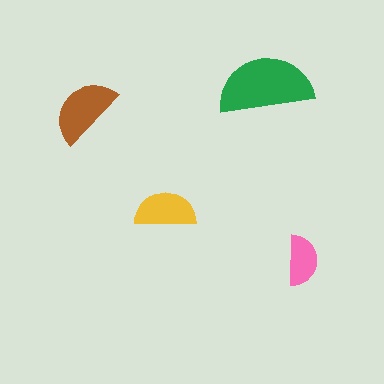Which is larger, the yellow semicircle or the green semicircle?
The green one.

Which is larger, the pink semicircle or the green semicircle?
The green one.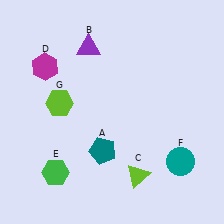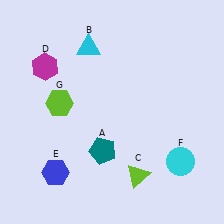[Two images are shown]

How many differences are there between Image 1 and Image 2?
There are 3 differences between the two images.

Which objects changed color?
B changed from purple to cyan. E changed from green to blue. F changed from teal to cyan.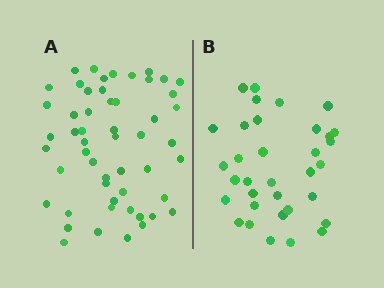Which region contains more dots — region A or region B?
Region A (the left region) has more dots.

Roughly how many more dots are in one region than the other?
Region A has approximately 20 more dots than region B.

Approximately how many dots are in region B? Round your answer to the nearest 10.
About 30 dots. (The exact count is 34, which rounds to 30.)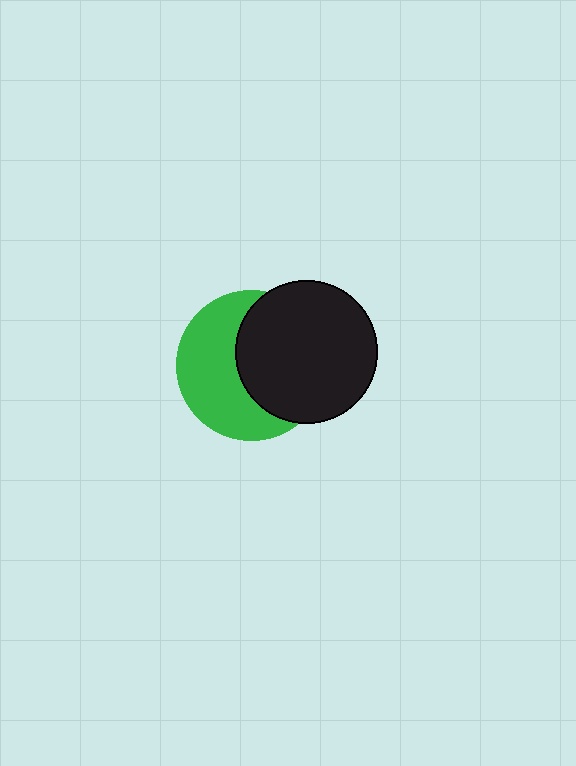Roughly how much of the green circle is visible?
About half of it is visible (roughly 50%).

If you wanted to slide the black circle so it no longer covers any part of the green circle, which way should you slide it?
Slide it right — that is the most direct way to separate the two shapes.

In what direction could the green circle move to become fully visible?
The green circle could move left. That would shift it out from behind the black circle entirely.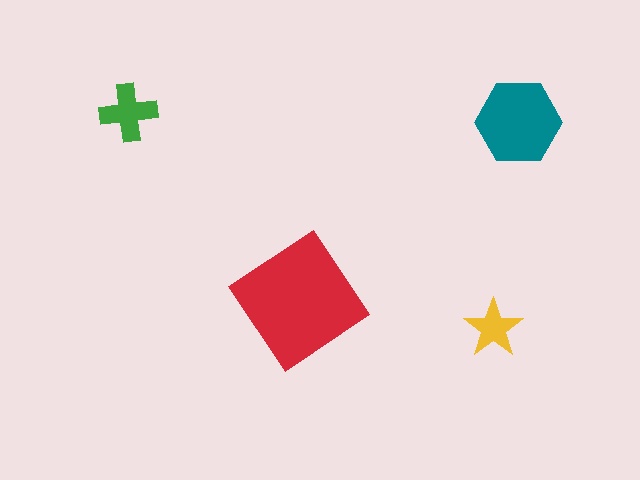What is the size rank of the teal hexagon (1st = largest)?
2nd.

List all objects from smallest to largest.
The yellow star, the green cross, the teal hexagon, the red diamond.